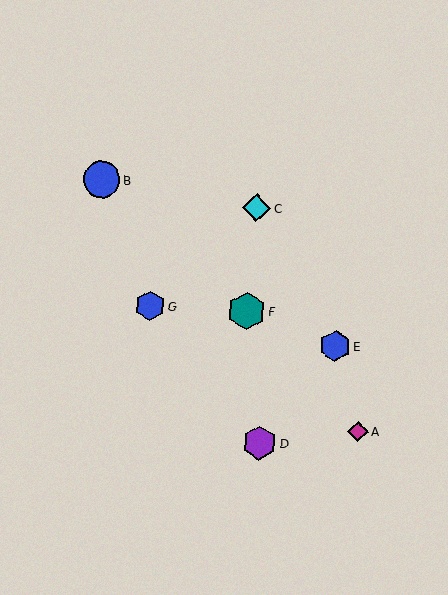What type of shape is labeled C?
Shape C is a cyan diamond.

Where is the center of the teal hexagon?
The center of the teal hexagon is at (247, 311).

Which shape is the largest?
The teal hexagon (labeled F) is the largest.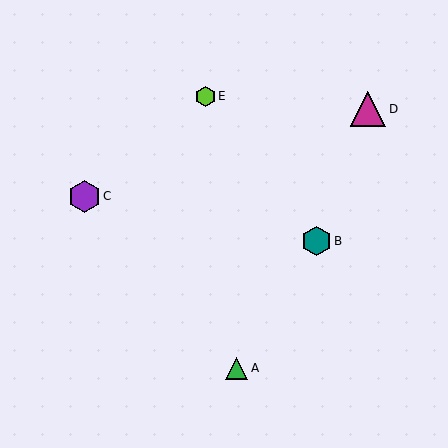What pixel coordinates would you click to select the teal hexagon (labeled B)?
Click at (317, 241) to select the teal hexagon B.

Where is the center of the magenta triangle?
The center of the magenta triangle is at (368, 109).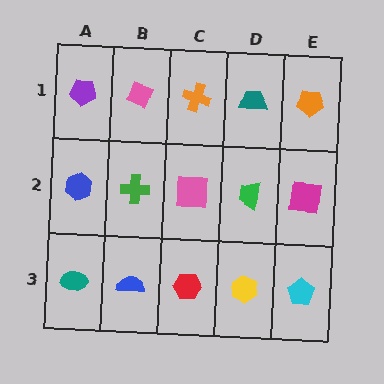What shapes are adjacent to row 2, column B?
A pink diamond (row 1, column B), a blue semicircle (row 3, column B), a blue hexagon (row 2, column A), a pink square (row 2, column C).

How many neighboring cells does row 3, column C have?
3.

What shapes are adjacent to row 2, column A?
A purple pentagon (row 1, column A), a teal ellipse (row 3, column A), a green cross (row 2, column B).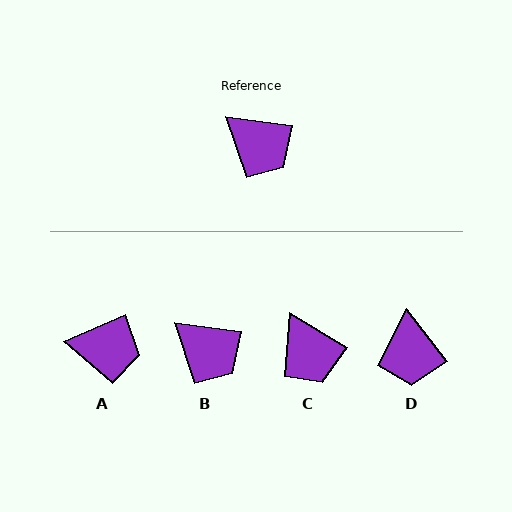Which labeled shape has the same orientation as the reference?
B.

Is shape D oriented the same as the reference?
No, it is off by about 45 degrees.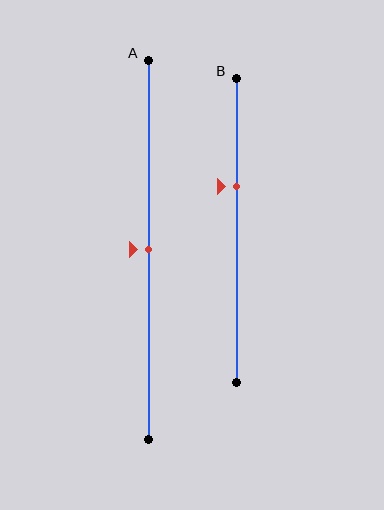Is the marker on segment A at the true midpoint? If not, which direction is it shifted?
Yes, the marker on segment A is at the true midpoint.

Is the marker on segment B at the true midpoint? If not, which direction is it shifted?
No, the marker on segment B is shifted upward by about 14% of the segment length.